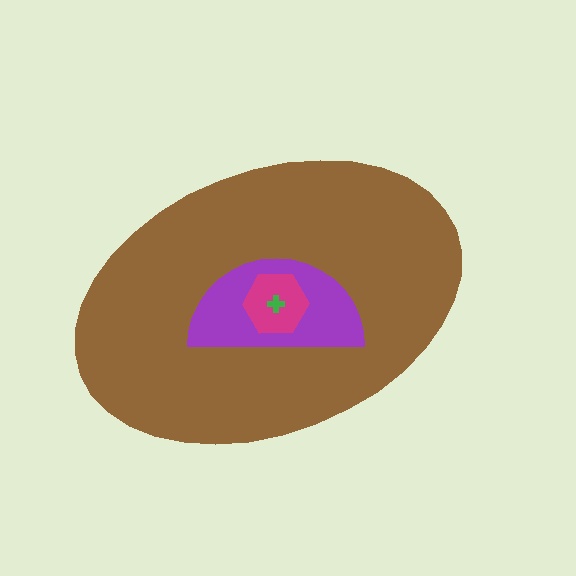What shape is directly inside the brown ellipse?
The purple semicircle.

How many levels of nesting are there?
4.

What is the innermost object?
The green cross.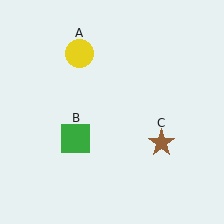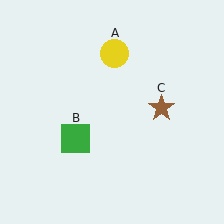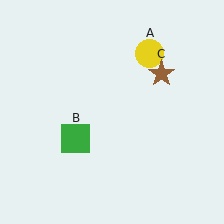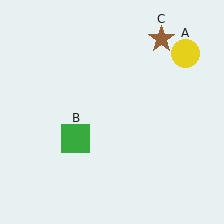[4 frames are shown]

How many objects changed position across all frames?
2 objects changed position: yellow circle (object A), brown star (object C).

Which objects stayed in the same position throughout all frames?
Green square (object B) remained stationary.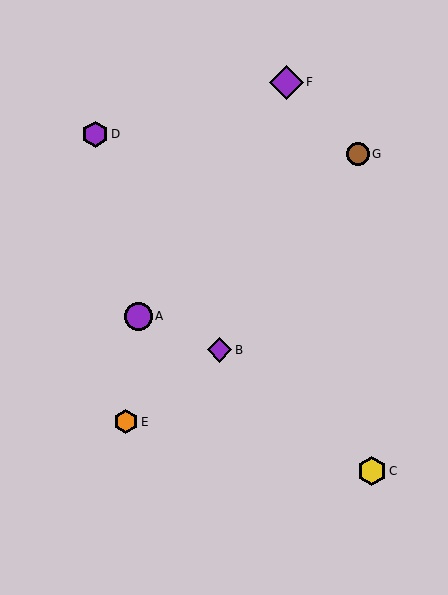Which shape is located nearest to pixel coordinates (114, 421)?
The orange hexagon (labeled E) at (126, 422) is nearest to that location.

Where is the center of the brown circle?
The center of the brown circle is at (358, 154).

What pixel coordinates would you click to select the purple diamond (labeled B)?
Click at (219, 350) to select the purple diamond B.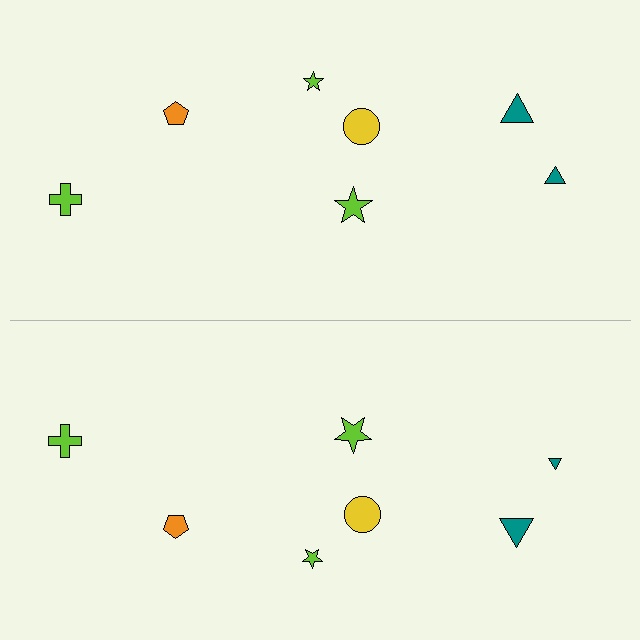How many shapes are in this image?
There are 14 shapes in this image.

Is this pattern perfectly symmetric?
No, the pattern is not perfectly symmetric. The teal triangle on the bottom side has a different size than its mirror counterpart.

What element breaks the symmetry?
The teal triangle on the bottom side has a different size than its mirror counterpart.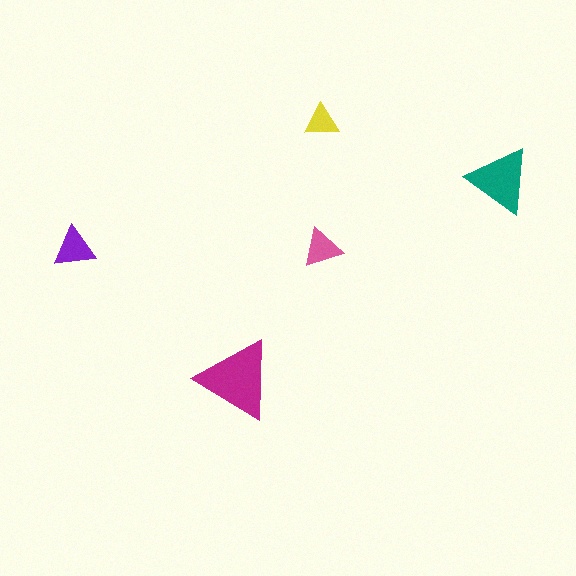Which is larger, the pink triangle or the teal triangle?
The teal one.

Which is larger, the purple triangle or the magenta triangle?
The magenta one.